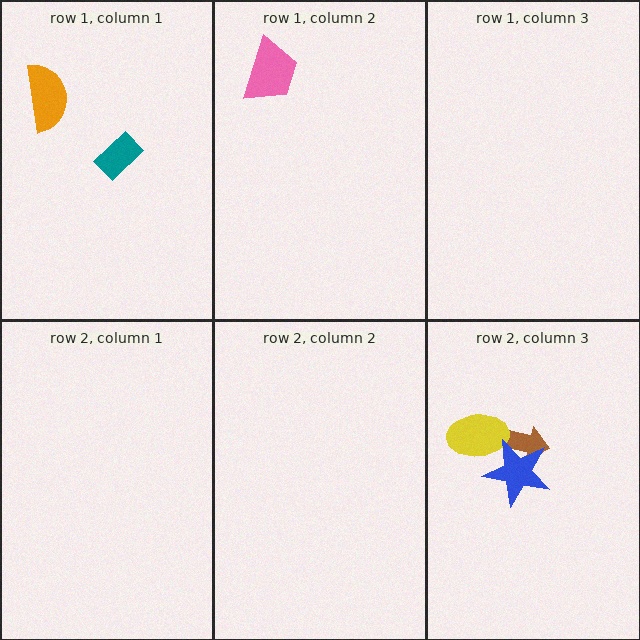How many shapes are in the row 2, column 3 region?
3.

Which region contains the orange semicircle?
The row 1, column 1 region.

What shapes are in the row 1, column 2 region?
The pink trapezoid.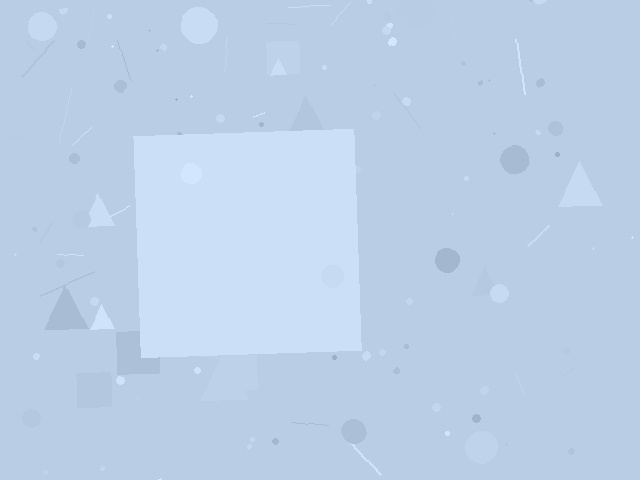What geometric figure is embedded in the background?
A square is embedded in the background.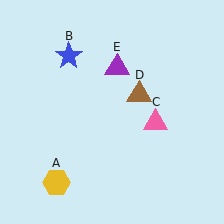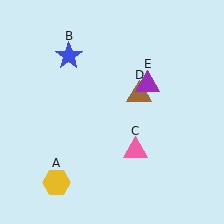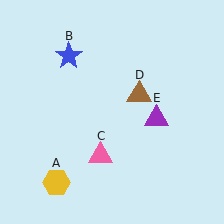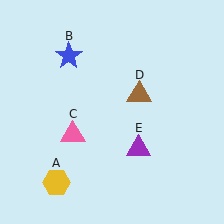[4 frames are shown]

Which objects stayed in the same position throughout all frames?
Yellow hexagon (object A) and blue star (object B) and brown triangle (object D) remained stationary.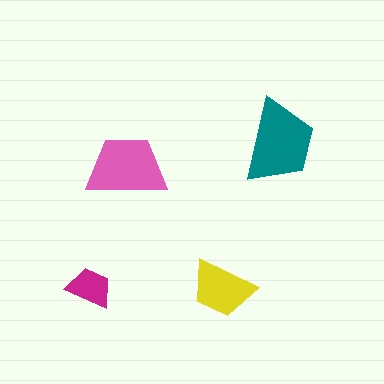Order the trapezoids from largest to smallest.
the teal one, the pink one, the yellow one, the magenta one.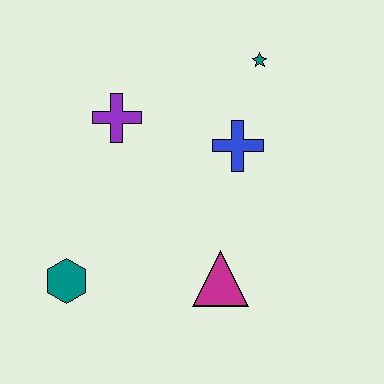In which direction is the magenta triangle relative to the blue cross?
The magenta triangle is below the blue cross.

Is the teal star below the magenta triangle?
No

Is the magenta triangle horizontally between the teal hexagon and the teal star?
Yes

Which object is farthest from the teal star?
The teal hexagon is farthest from the teal star.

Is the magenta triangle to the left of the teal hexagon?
No